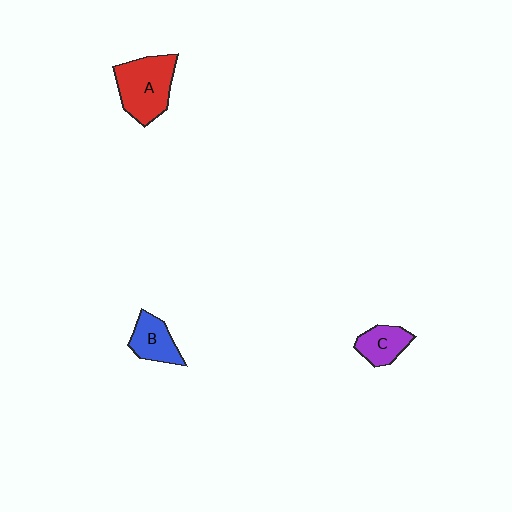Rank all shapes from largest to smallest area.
From largest to smallest: A (red), B (blue), C (purple).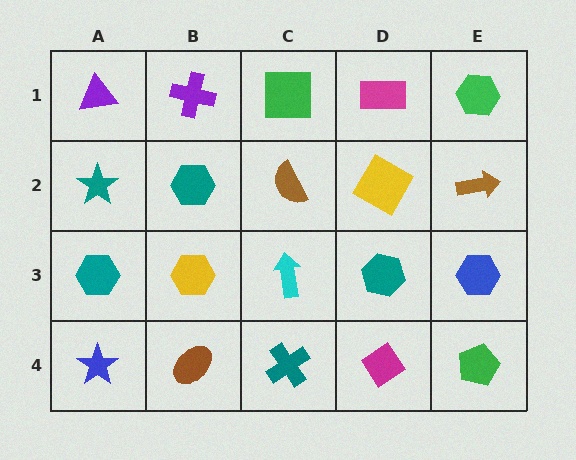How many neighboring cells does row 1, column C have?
3.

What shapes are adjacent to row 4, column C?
A cyan arrow (row 3, column C), a brown ellipse (row 4, column B), a magenta diamond (row 4, column D).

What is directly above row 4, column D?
A teal hexagon.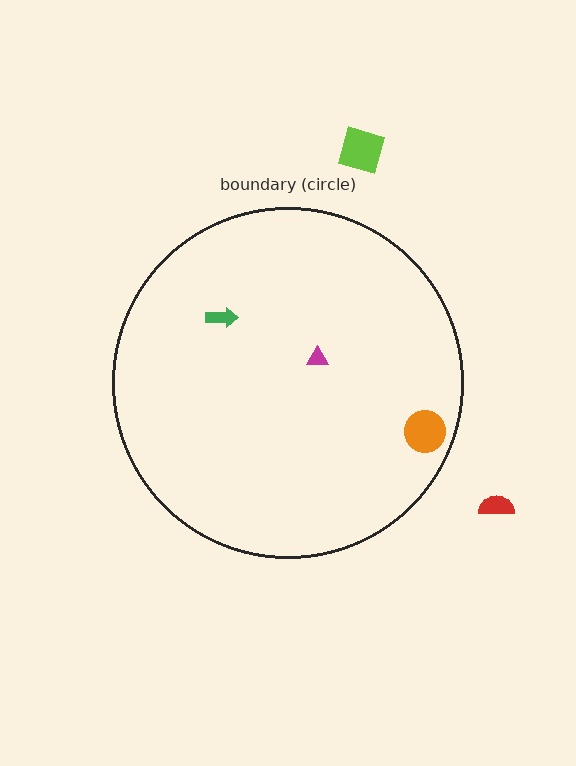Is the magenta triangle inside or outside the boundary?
Inside.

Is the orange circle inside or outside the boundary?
Inside.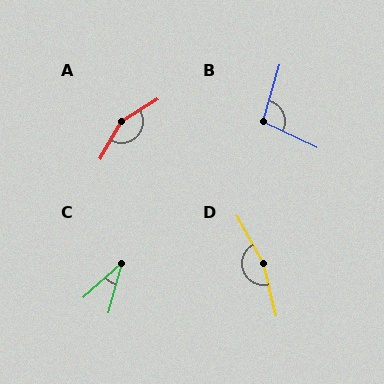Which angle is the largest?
D, at approximately 164 degrees.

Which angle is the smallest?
C, at approximately 33 degrees.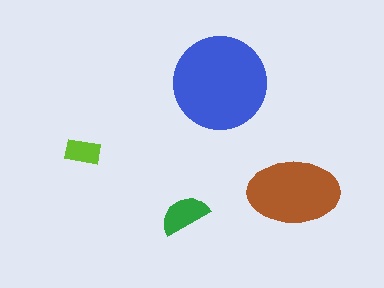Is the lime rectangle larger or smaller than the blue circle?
Smaller.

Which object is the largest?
The blue circle.